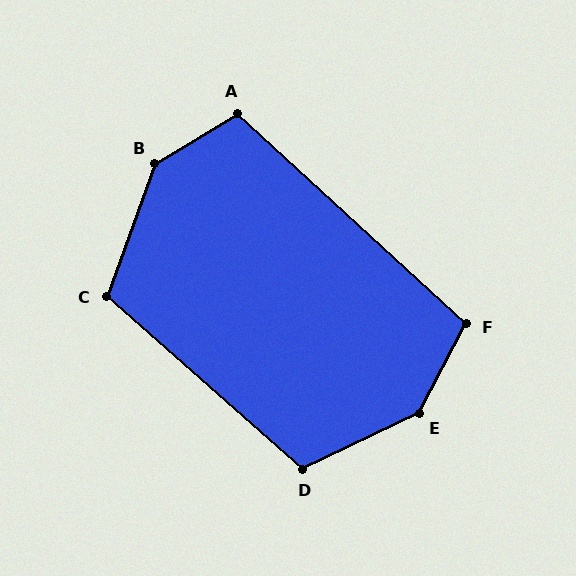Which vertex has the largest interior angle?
E, at approximately 143 degrees.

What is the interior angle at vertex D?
Approximately 113 degrees (obtuse).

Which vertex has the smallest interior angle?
F, at approximately 105 degrees.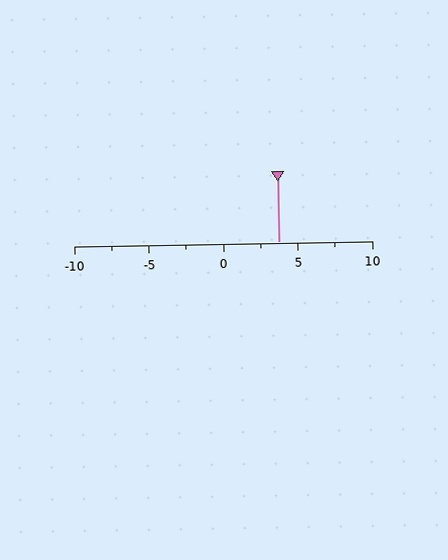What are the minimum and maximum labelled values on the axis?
The axis runs from -10 to 10.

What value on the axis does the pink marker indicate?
The marker indicates approximately 3.8.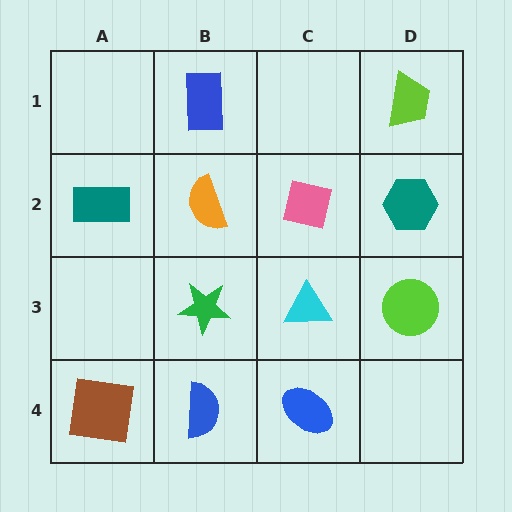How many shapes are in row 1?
2 shapes.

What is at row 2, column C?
A pink square.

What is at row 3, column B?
A green star.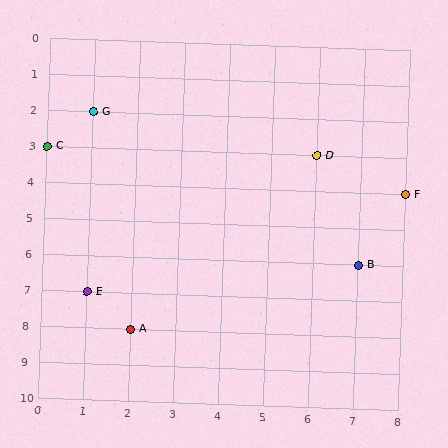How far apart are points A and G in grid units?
Points A and G are 1 column and 6 rows apart (about 6.1 grid units diagonally).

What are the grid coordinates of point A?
Point A is at grid coordinates (2, 8).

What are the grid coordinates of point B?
Point B is at grid coordinates (7, 6).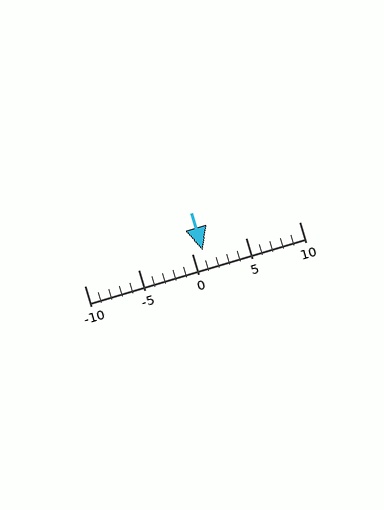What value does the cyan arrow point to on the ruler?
The cyan arrow points to approximately 1.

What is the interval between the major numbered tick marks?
The major tick marks are spaced 5 units apart.